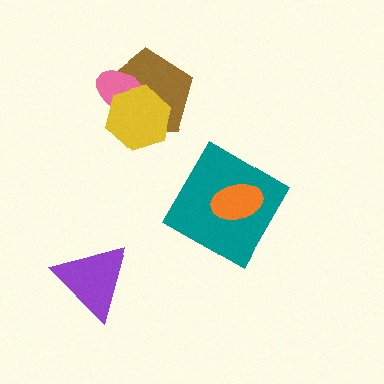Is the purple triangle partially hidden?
No, no other shape covers it.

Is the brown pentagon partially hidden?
Yes, it is partially covered by another shape.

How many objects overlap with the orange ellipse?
1 object overlaps with the orange ellipse.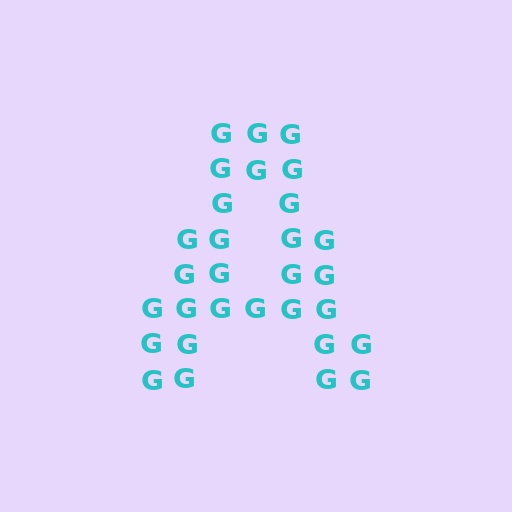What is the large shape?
The large shape is the letter A.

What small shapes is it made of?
It is made of small letter G's.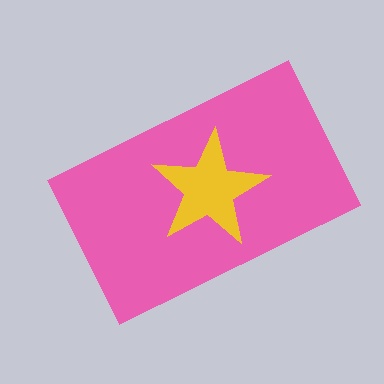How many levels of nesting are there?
2.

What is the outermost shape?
The pink rectangle.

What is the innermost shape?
The yellow star.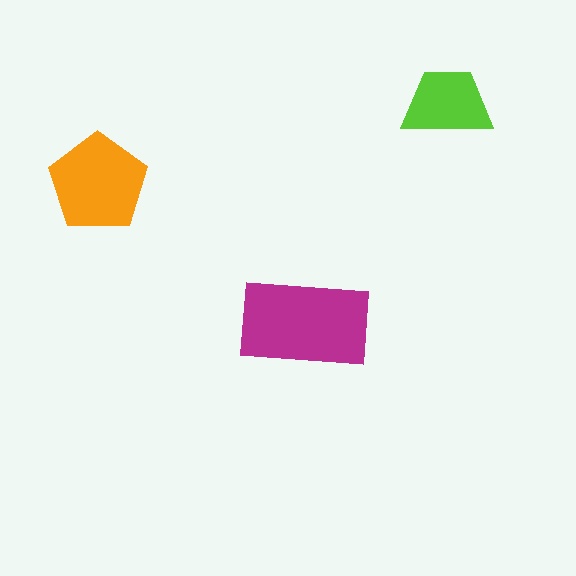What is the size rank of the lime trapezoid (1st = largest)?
3rd.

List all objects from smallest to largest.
The lime trapezoid, the orange pentagon, the magenta rectangle.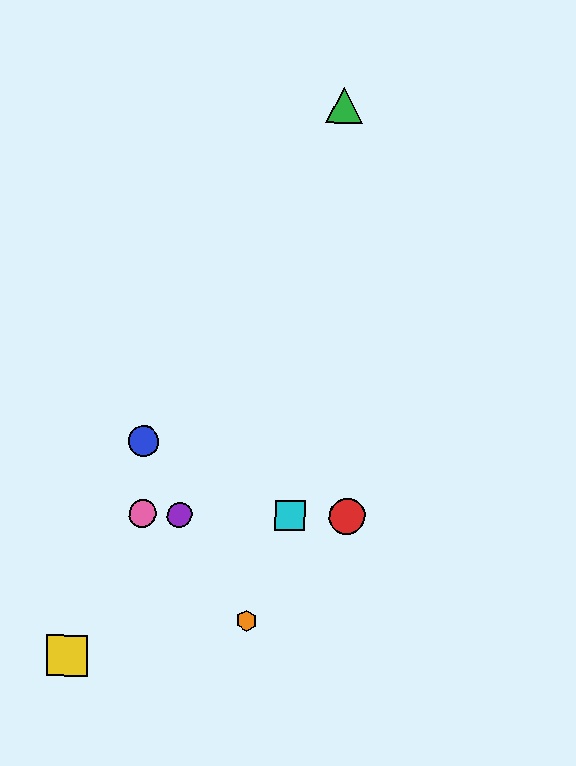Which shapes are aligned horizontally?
The red circle, the purple circle, the cyan square, the pink circle are aligned horizontally.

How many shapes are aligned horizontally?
4 shapes (the red circle, the purple circle, the cyan square, the pink circle) are aligned horizontally.